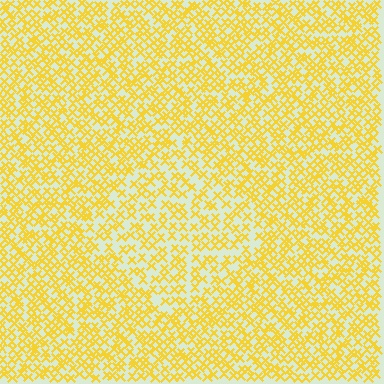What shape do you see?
I see a diamond.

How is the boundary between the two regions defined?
The boundary is defined by a change in element density (approximately 1.6x ratio). All elements are the same color, size, and shape.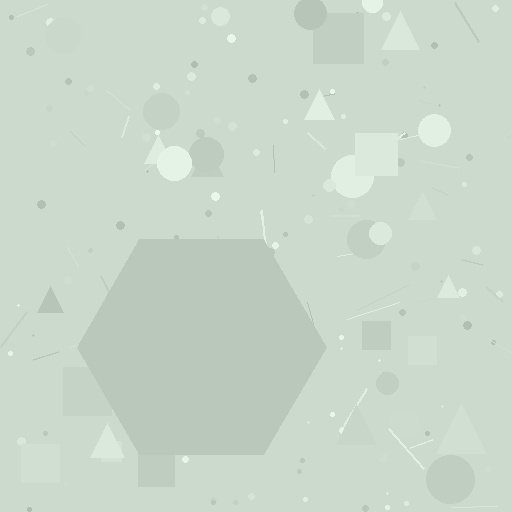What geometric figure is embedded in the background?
A hexagon is embedded in the background.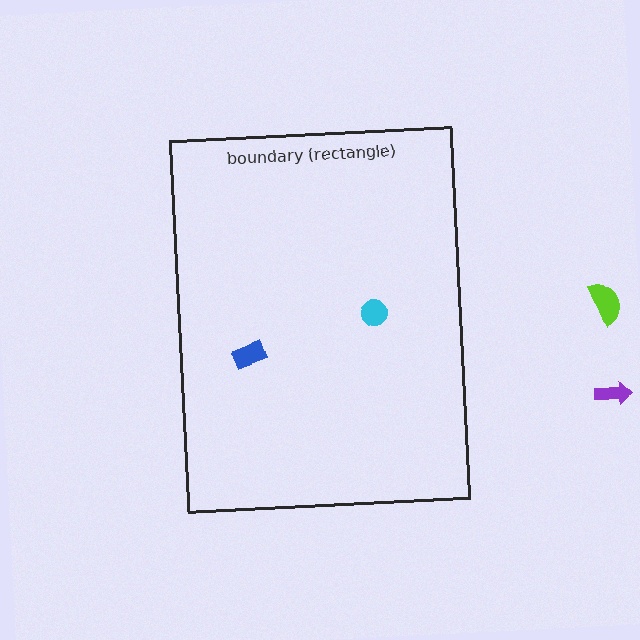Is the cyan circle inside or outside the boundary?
Inside.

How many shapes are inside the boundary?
2 inside, 2 outside.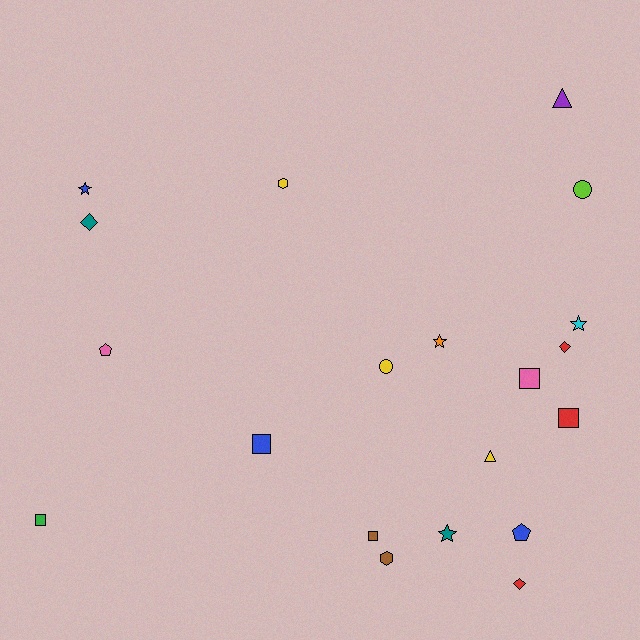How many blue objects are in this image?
There are 3 blue objects.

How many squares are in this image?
There are 5 squares.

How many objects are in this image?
There are 20 objects.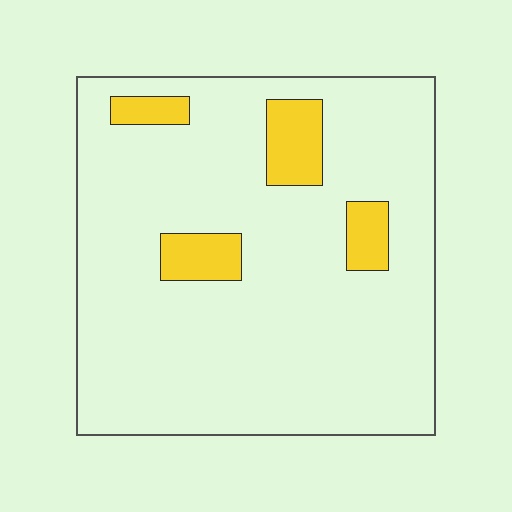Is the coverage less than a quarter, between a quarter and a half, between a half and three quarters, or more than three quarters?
Less than a quarter.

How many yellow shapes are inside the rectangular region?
4.